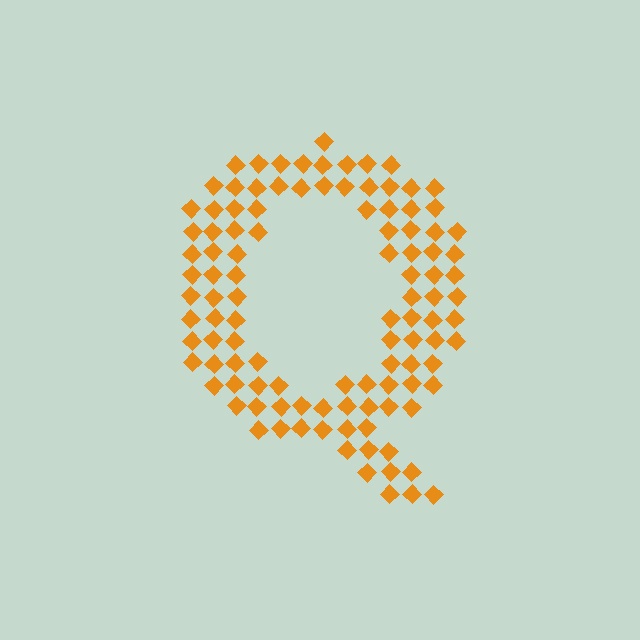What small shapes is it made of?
It is made of small diamonds.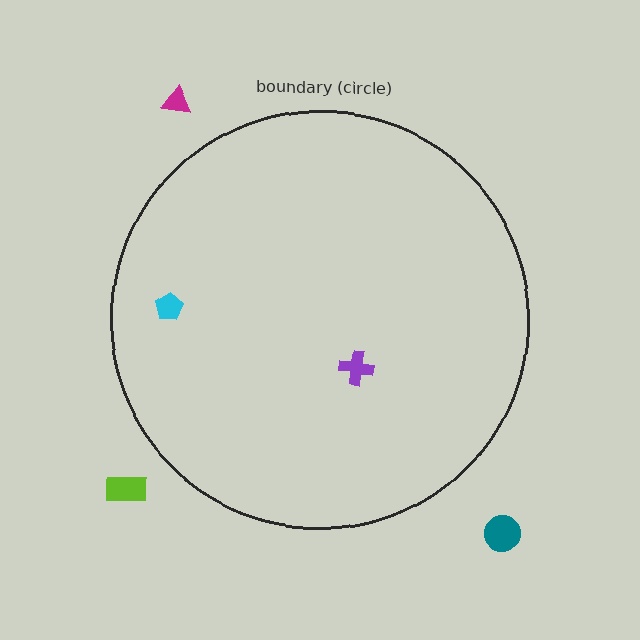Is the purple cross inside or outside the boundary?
Inside.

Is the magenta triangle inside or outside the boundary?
Outside.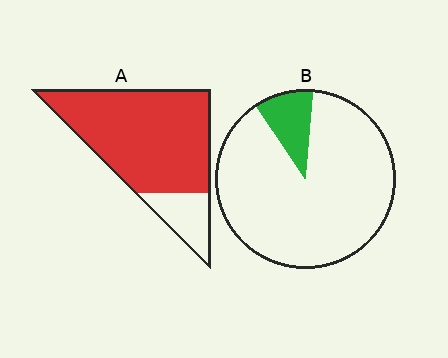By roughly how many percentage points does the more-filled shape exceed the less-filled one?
By roughly 70 percentage points (A over B).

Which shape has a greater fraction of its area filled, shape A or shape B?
Shape A.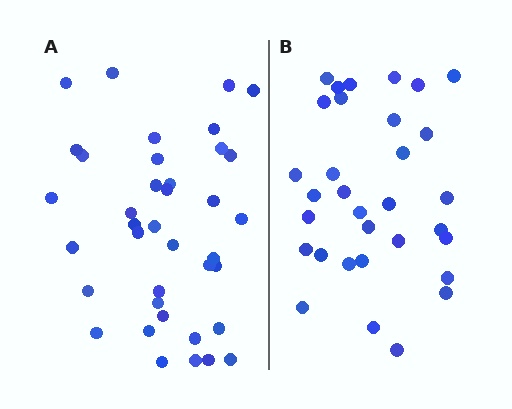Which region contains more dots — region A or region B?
Region A (the left region) has more dots.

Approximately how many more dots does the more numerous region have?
Region A has about 6 more dots than region B.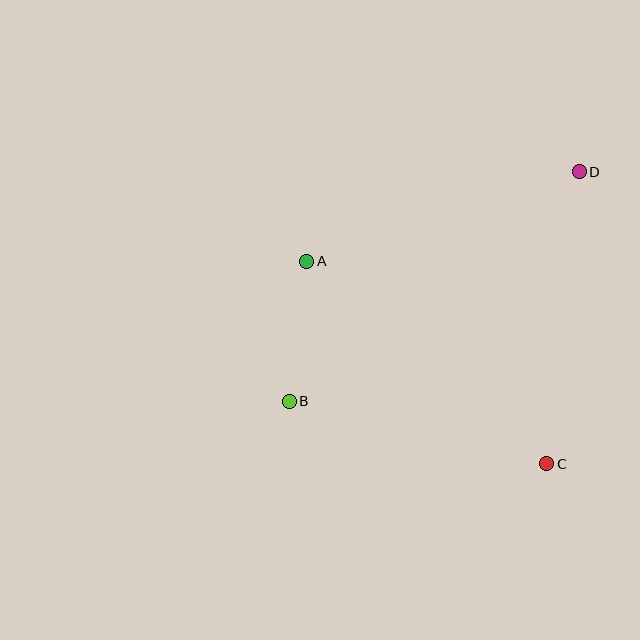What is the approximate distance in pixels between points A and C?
The distance between A and C is approximately 314 pixels.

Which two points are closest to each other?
Points A and B are closest to each other.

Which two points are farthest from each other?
Points B and D are farthest from each other.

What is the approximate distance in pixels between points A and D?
The distance between A and D is approximately 287 pixels.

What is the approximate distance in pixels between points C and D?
The distance between C and D is approximately 293 pixels.